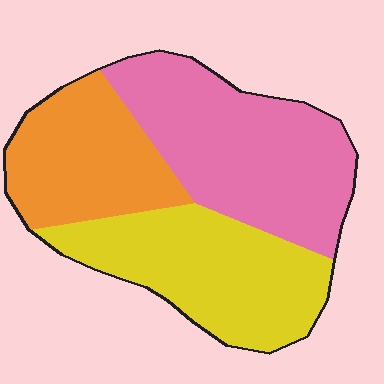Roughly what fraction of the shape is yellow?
Yellow covers about 35% of the shape.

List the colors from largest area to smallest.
From largest to smallest: pink, yellow, orange.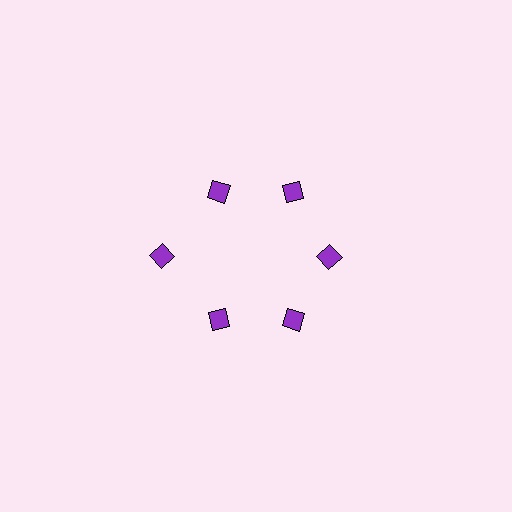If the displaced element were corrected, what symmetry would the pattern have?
It would have 6-fold rotational symmetry — the pattern would map onto itself every 60 degrees.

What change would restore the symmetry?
The symmetry would be restored by moving it inward, back onto the ring so that all 6 diamonds sit at equal angles and equal distance from the center.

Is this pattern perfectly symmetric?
No. The 6 purple diamonds are arranged in a ring, but one element near the 9 o'clock position is pushed outward from the center, breaking the 6-fold rotational symmetry.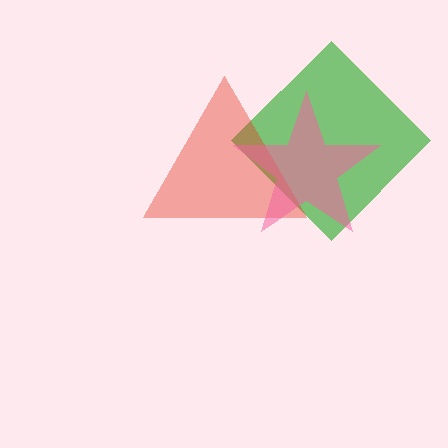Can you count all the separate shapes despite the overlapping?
Yes, there are 3 separate shapes.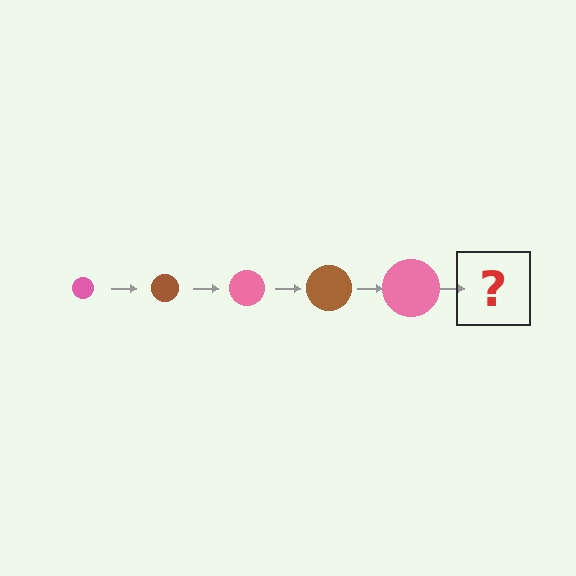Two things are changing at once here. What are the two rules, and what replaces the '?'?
The two rules are that the circle grows larger each step and the color cycles through pink and brown. The '?' should be a brown circle, larger than the previous one.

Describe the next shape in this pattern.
It should be a brown circle, larger than the previous one.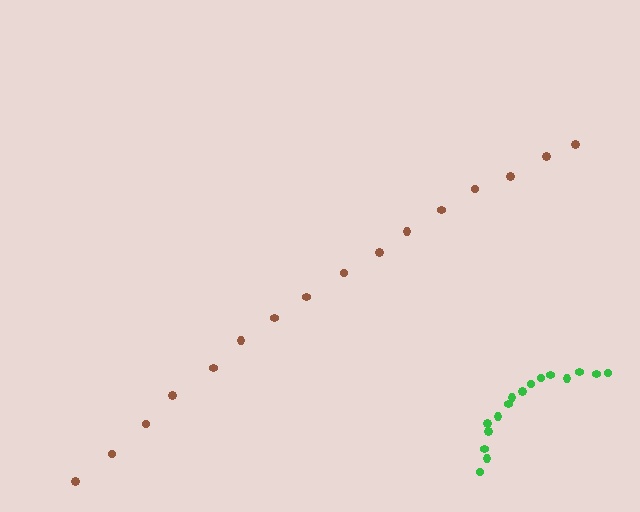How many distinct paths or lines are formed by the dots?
There are 2 distinct paths.